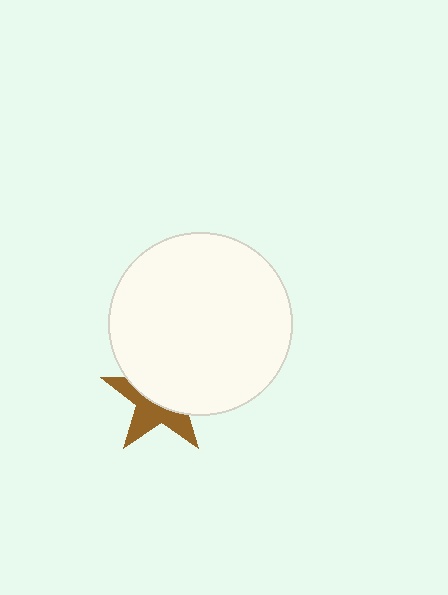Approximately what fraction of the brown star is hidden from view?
Roughly 55% of the brown star is hidden behind the white circle.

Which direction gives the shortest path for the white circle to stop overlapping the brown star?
Moving up gives the shortest separation.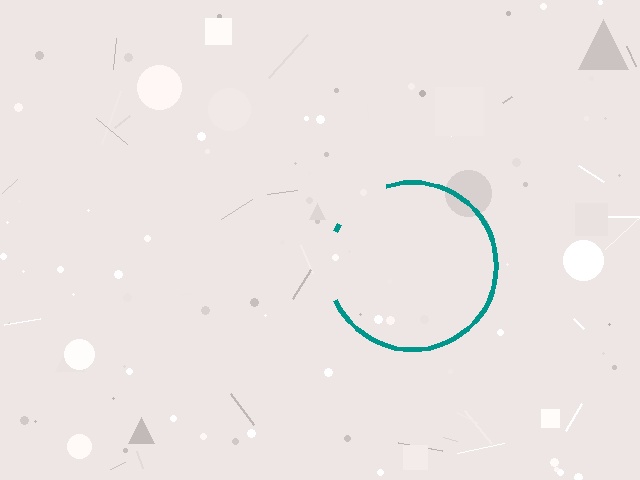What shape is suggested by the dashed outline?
The dashed outline suggests a circle.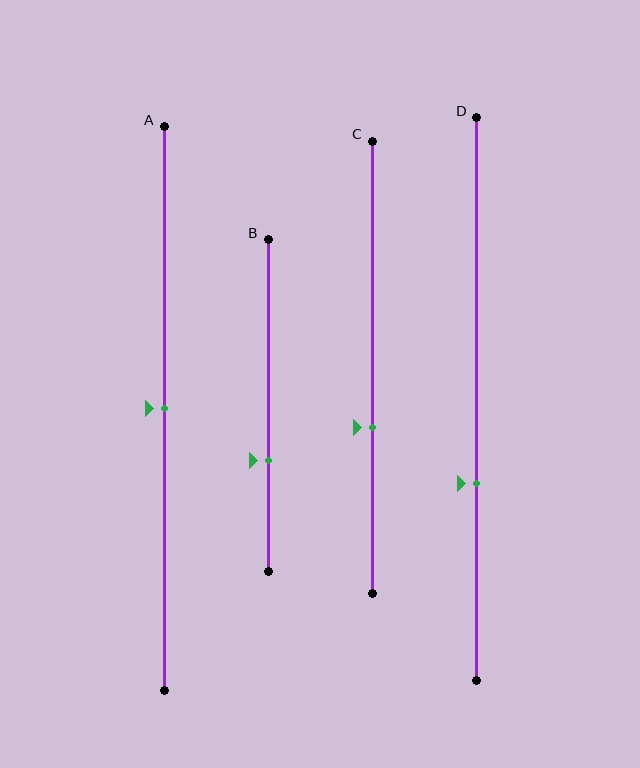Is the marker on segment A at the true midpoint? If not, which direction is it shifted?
Yes, the marker on segment A is at the true midpoint.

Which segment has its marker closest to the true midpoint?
Segment A has its marker closest to the true midpoint.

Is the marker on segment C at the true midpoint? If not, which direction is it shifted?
No, the marker on segment C is shifted downward by about 13% of the segment length.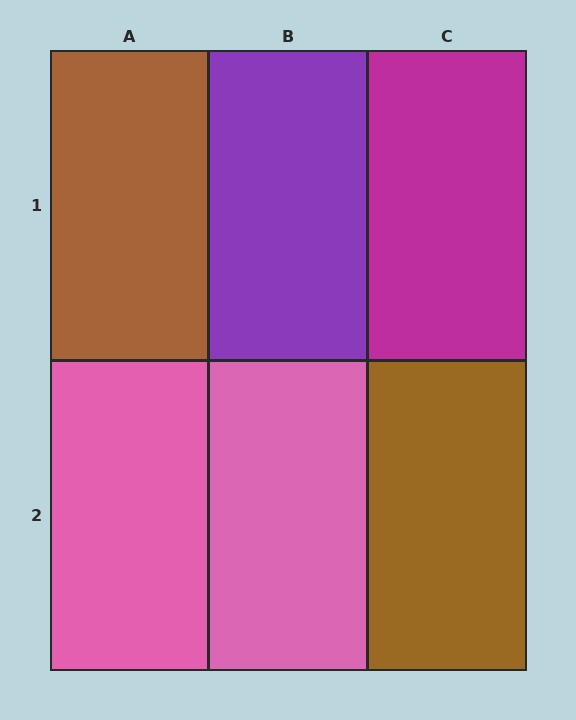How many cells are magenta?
1 cell is magenta.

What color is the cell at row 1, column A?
Brown.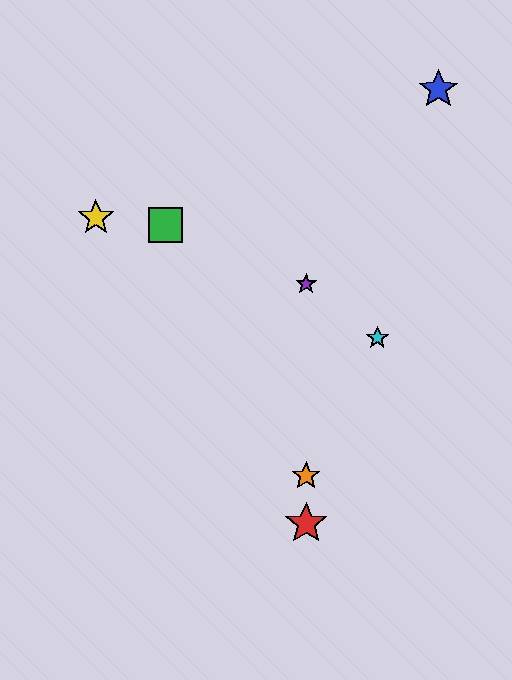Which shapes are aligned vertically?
The red star, the purple star, the orange star are aligned vertically.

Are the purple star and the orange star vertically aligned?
Yes, both are at x≈306.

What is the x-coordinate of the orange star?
The orange star is at x≈306.